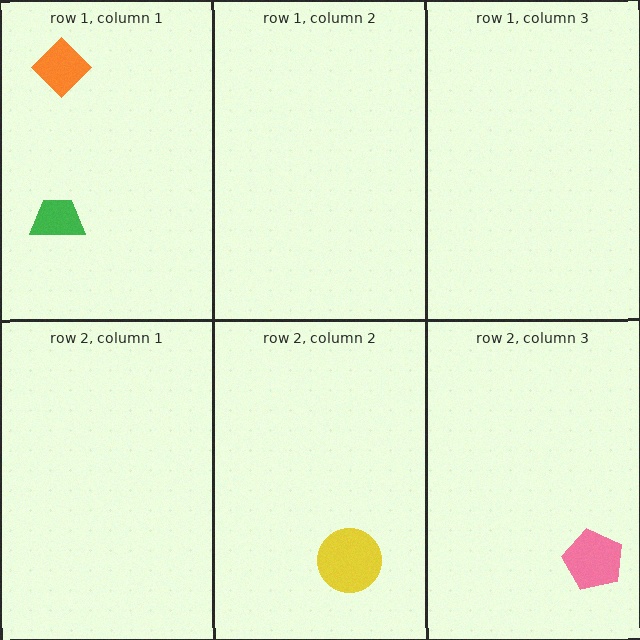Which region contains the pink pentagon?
The row 2, column 3 region.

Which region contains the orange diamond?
The row 1, column 1 region.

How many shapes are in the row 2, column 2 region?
1.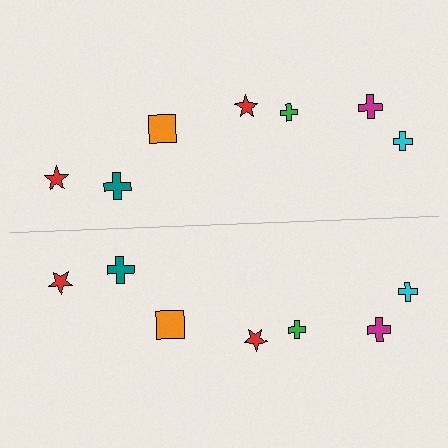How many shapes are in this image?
There are 14 shapes in this image.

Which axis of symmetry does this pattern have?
The pattern has a horizontal axis of symmetry running through the center of the image.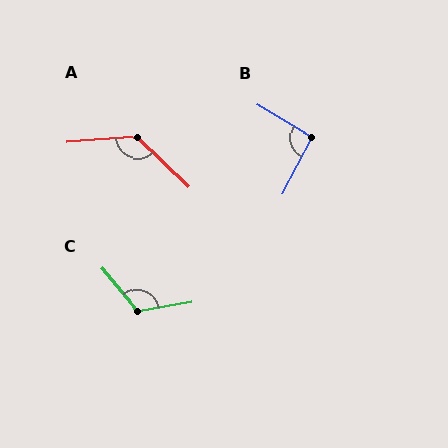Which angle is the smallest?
B, at approximately 93 degrees.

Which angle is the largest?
A, at approximately 132 degrees.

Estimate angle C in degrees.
Approximately 120 degrees.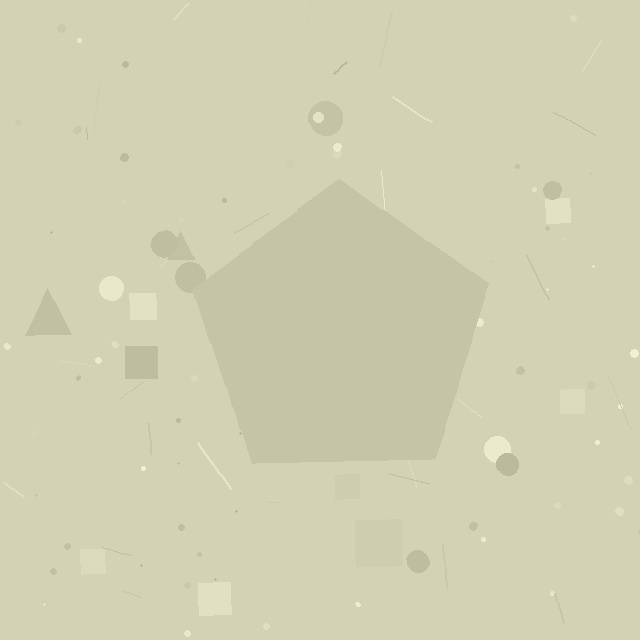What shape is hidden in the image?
A pentagon is hidden in the image.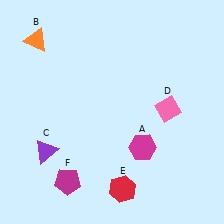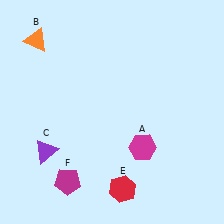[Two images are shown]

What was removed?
The pink diamond (D) was removed in Image 2.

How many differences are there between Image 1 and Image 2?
There is 1 difference between the two images.